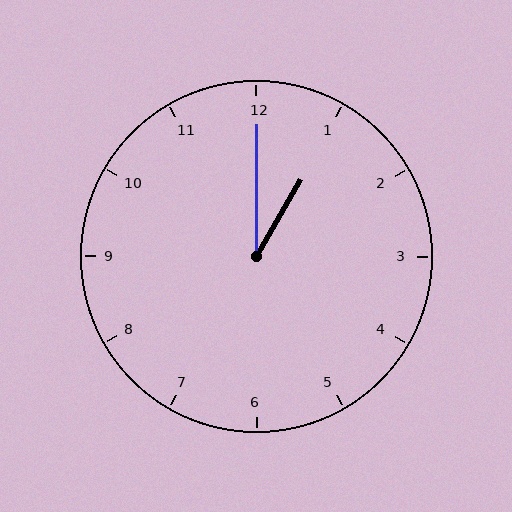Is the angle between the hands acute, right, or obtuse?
It is acute.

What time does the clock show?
1:00.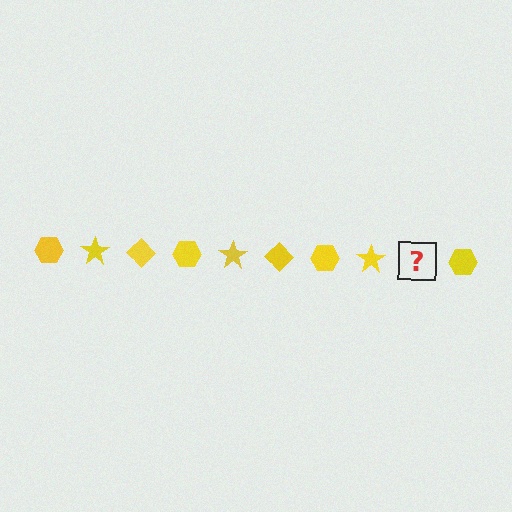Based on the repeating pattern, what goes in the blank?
The blank should be a yellow diamond.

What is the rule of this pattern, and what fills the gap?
The rule is that the pattern cycles through hexagon, star, diamond shapes in yellow. The gap should be filled with a yellow diamond.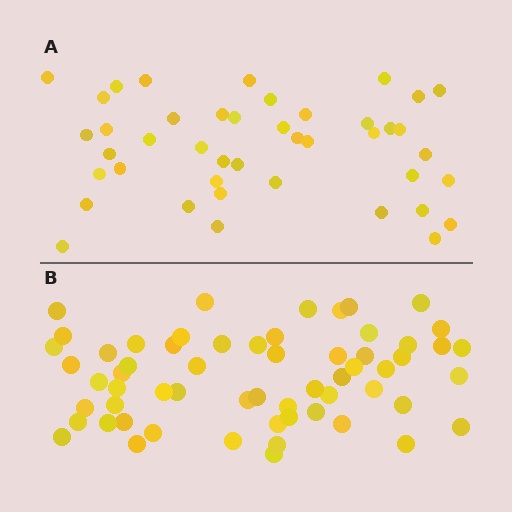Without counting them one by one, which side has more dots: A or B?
Region B (the bottom region) has more dots.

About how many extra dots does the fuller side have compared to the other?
Region B has approximately 15 more dots than region A.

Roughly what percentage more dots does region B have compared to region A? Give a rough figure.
About 40% more.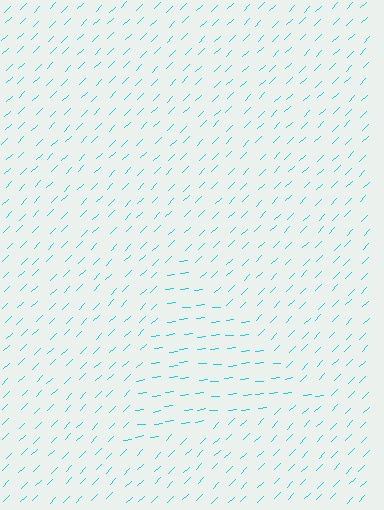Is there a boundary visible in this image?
Yes, there is a texture boundary formed by a change in line orientation.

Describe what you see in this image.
The image is filled with small cyan line segments. A triangle region in the image has lines oriented differently from the surrounding lines, creating a visible texture boundary.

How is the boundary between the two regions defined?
The boundary is defined purely by a change in line orientation (approximately 38 degrees difference). All lines are the same color and thickness.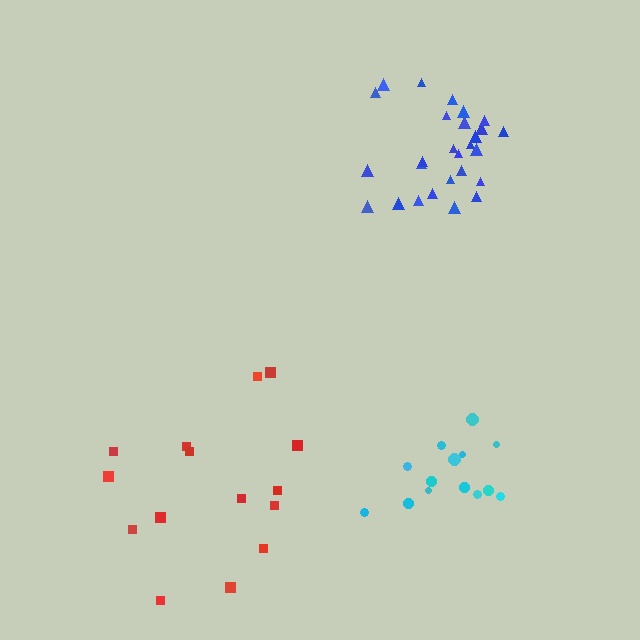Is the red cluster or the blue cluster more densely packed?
Blue.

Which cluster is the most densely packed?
Cyan.